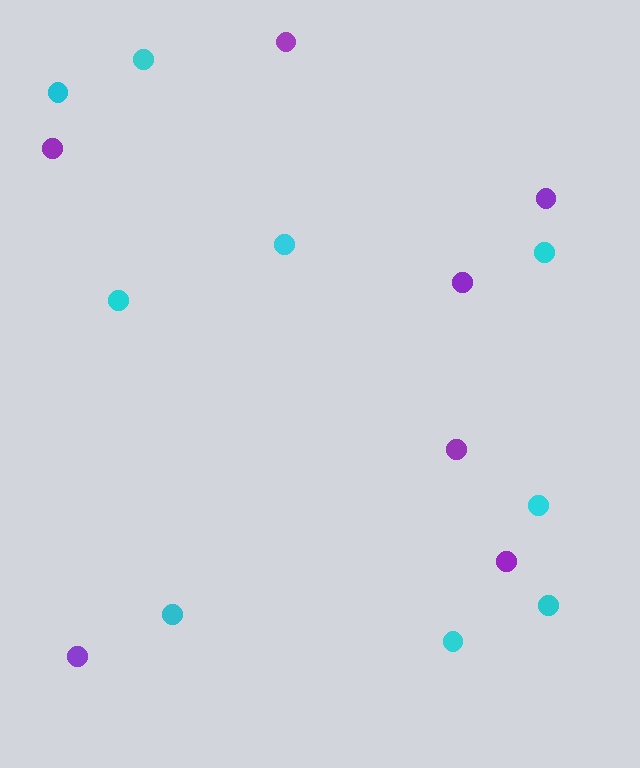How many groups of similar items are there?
There are 2 groups: one group of cyan circles (9) and one group of purple circles (7).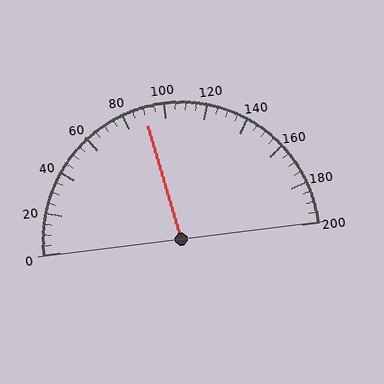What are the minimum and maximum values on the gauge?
The gauge ranges from 0 to 200.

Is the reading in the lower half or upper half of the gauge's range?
The reading is in the lower half of the range (0 to 200).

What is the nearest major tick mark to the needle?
The nearest major tick mark is 80.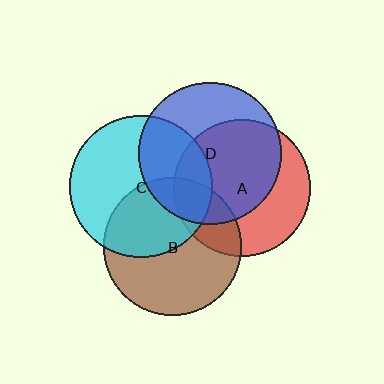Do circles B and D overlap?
Yes.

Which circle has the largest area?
Circle C (cyan).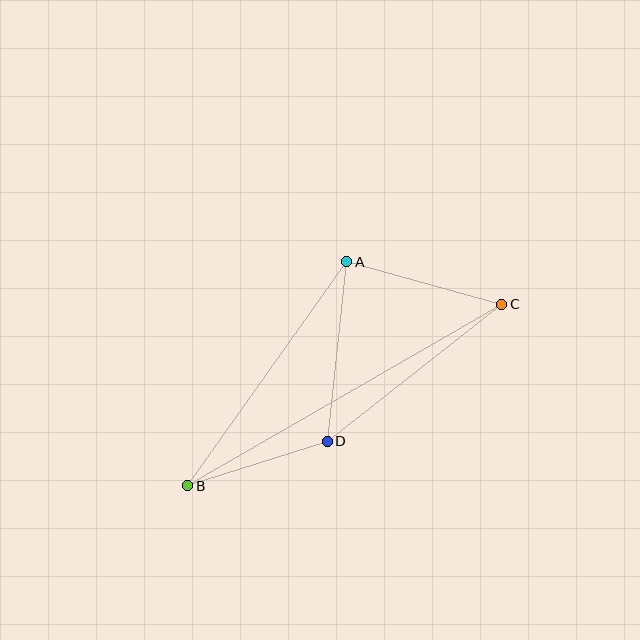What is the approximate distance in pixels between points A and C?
The distance between A and C is approximately 160 pixels.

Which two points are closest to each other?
Points B and D are closest to each other.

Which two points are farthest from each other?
Points B and C are farthest from each other.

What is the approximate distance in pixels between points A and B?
The distance between A and B is approximately 275 pixels.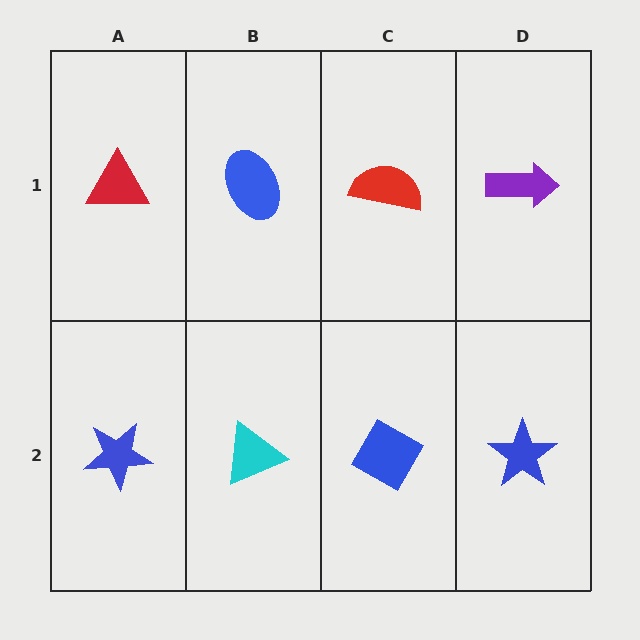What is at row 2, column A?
A blue star.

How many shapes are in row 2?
4 shapes.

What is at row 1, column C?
A red semicircle.